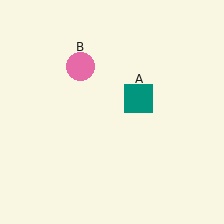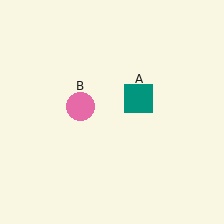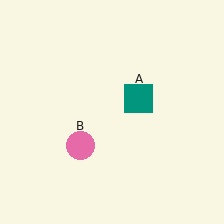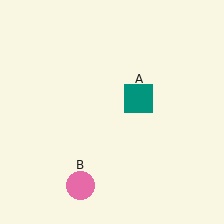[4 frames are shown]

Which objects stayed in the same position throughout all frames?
Teal square (object A) remained stationary.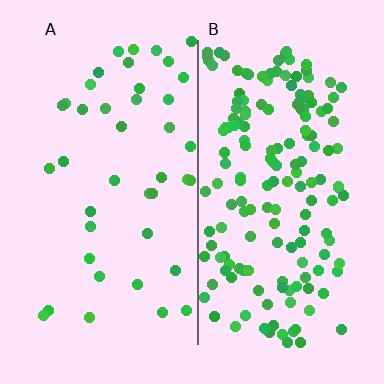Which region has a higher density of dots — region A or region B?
B (the right).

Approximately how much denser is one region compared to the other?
Approximately 4.0× — region B over region A.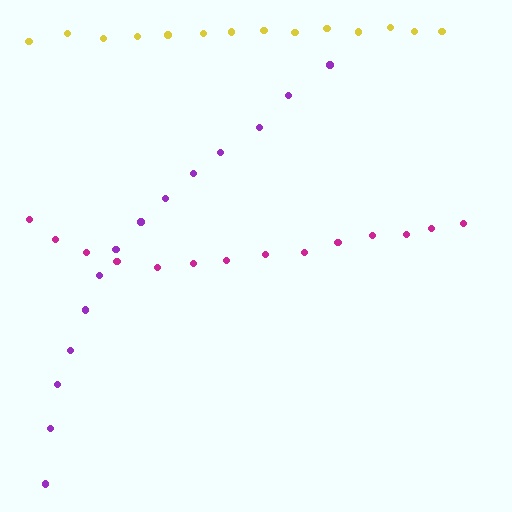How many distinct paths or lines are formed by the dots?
There are 3 distinct paths.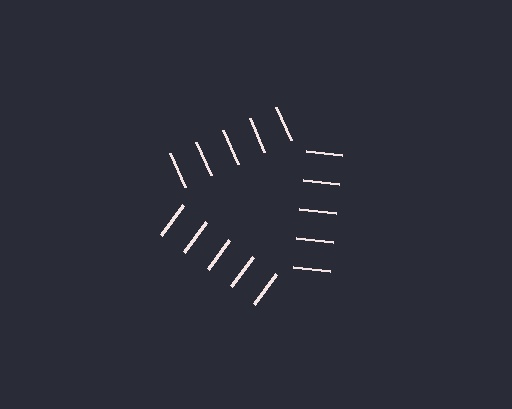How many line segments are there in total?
15 — 5 along each of the 3 edges.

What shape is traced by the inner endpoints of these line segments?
An illusory triangle — the line segments terminate on its edges but no continuous stroke is drawn.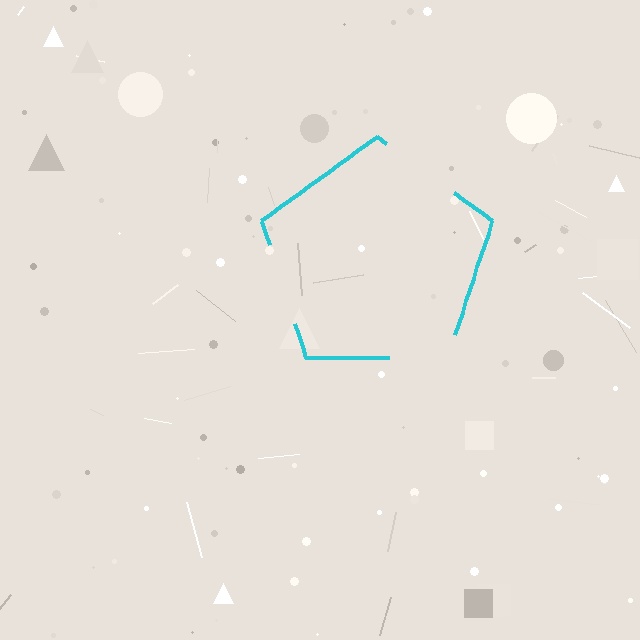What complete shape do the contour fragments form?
The contour fragments form a pentagon.